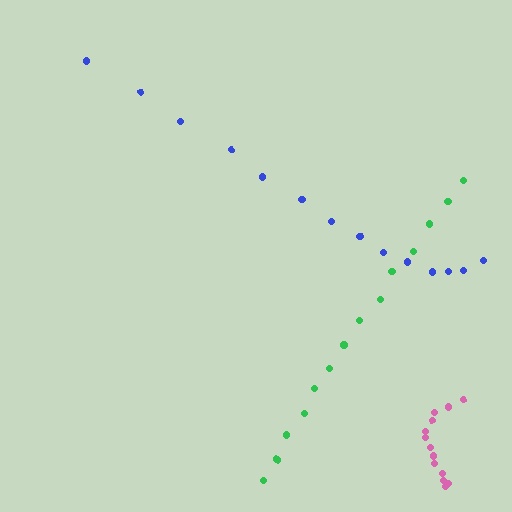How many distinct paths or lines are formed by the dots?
There are 3 distinct paths.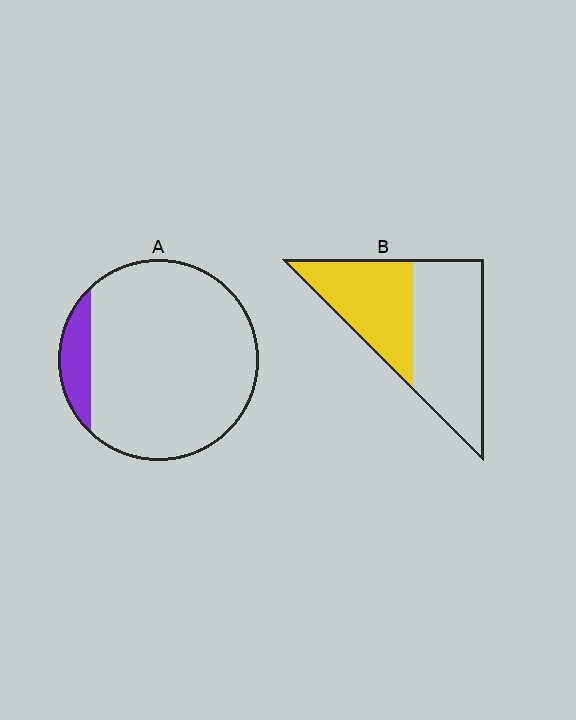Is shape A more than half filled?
No.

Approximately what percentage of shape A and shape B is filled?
A is approximately 10% and B is approximately 40%.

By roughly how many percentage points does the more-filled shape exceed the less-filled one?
By roughly 30 percentage points (B over A).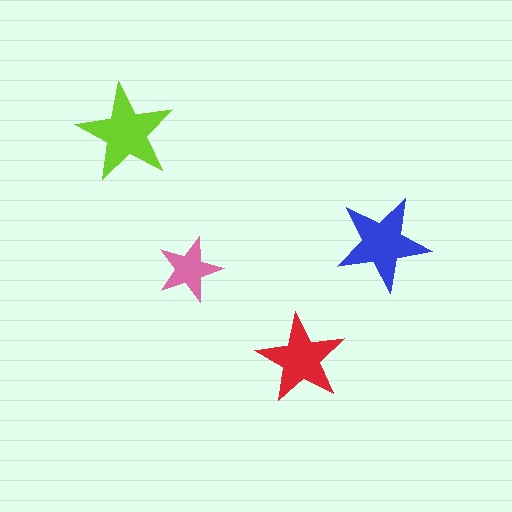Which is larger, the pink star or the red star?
The red one.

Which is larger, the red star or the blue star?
The blue one.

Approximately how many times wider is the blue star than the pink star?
About 1.5 times wider.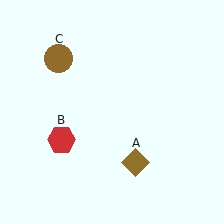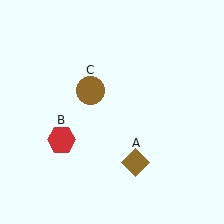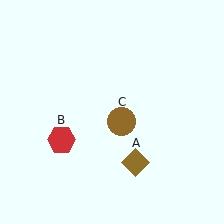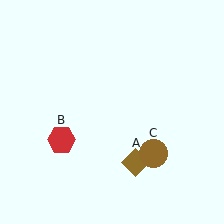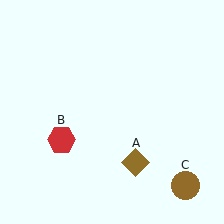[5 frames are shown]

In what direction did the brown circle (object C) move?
The brown circle (object C) moved down and to the right.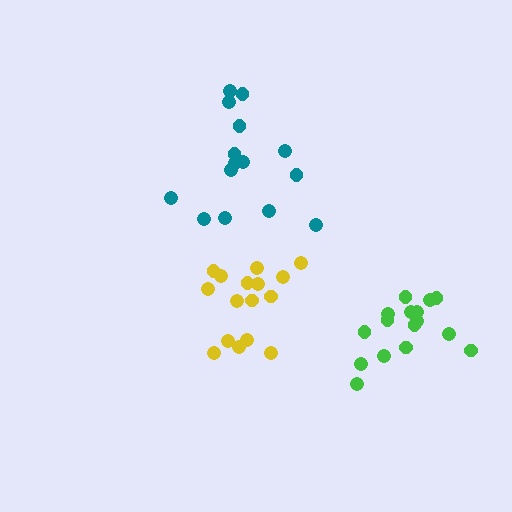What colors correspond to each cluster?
The clusters are colored: yellow, teal, green.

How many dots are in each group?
Group 1: 16 dots, Group 2: 15 dots, Group 3: 16 dots (47 total).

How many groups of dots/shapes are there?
There are 3 groups.